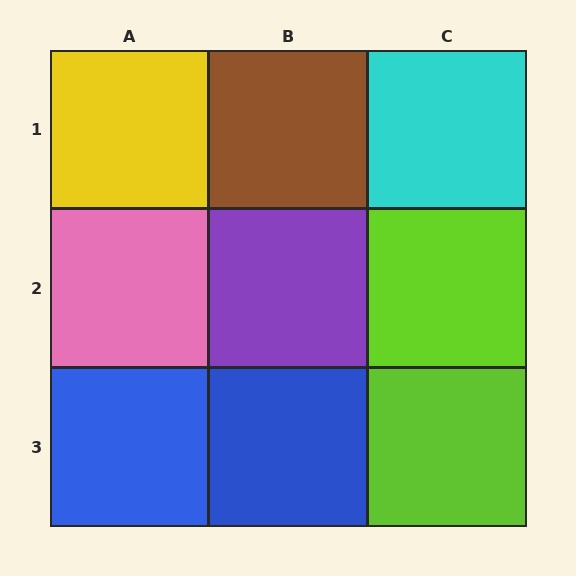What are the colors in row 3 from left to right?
Blue, blue, lime.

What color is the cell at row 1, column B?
Brown.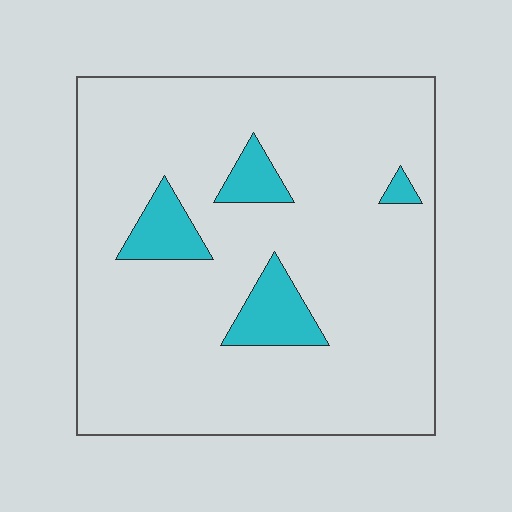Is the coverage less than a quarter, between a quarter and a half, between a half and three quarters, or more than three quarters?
Less than a quarter.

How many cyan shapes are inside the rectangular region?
4.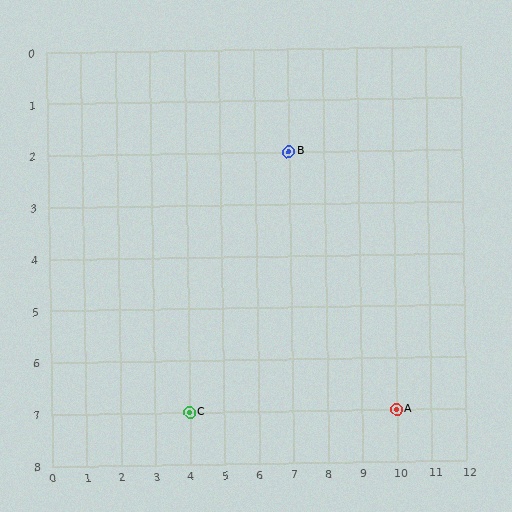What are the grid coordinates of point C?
Point C is at grid coordinates (4, 7).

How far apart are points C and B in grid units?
Points C and B are 3 columns and 5 rows apart (about 5.8 grid units diagonally).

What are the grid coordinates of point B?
Point B is at grid coordinates (7, 2).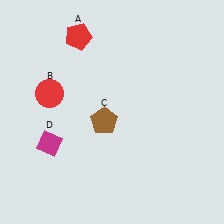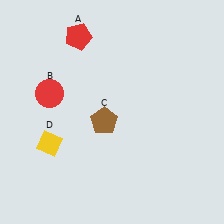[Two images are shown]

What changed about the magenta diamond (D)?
In Image 1, D is magenta. In Image 2, it changed to yellow.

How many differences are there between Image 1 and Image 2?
There is 1 difference between the two images.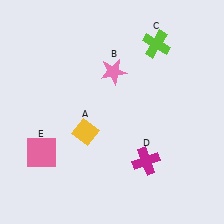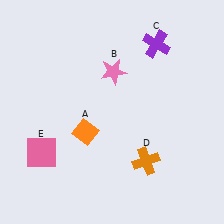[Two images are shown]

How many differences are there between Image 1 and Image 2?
There are 3 differences between the two images.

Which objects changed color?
A changed from yellow to orange. C changed from lime to purple. D changed from magenta to orange.